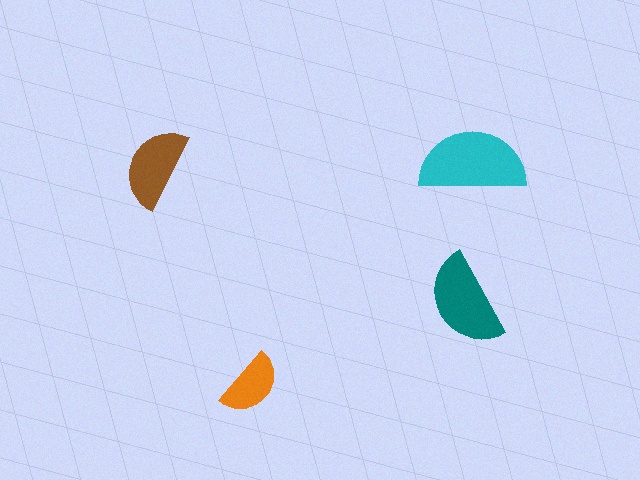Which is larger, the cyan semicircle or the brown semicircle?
The cyan one.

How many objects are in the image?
There are 4 objects in the image.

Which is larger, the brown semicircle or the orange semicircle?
The brown one.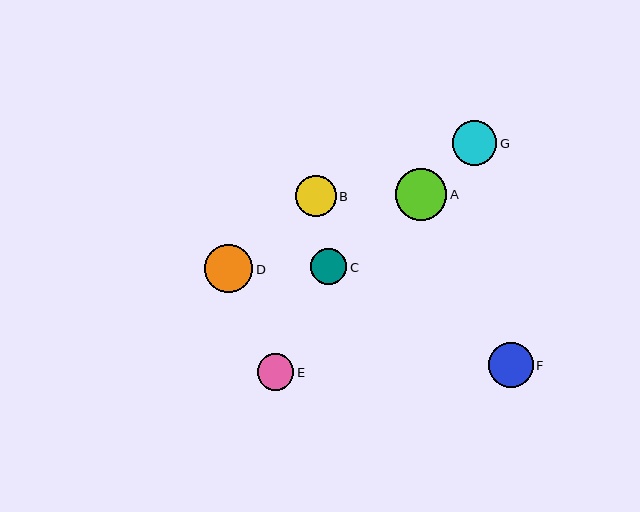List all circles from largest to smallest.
From largest to smallest: A, D, G, F, B, E, C.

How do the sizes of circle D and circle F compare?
Circle D and circle F are approximately the same size.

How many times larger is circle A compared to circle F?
Circle A is approximately 1.1 times the size of circle F.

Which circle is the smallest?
Circle C is the smallest with a size of approximately 36 pixels.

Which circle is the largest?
Circle A is the largest with a size of approximately 51 pixels.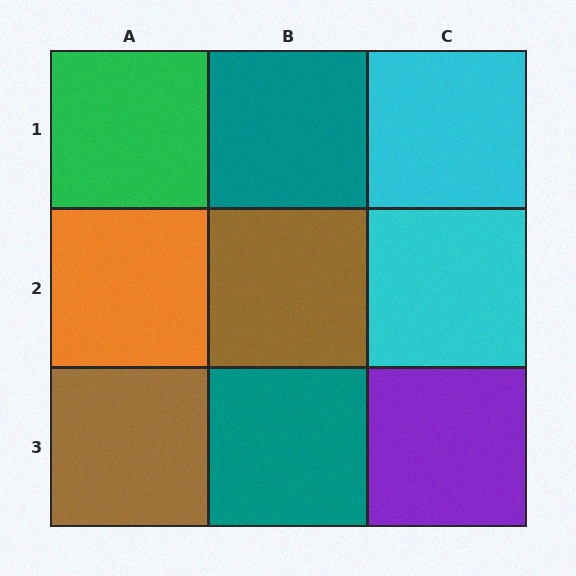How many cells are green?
1 cell is green.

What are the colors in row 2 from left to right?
Orange, brown, cyan.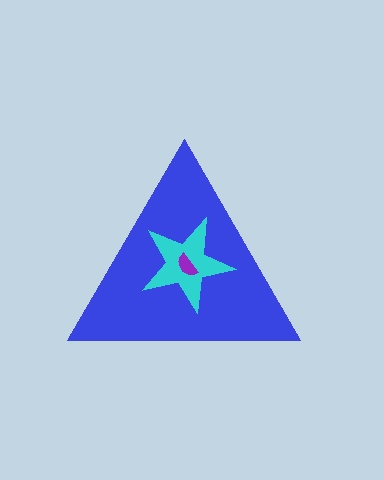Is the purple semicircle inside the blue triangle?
Yes.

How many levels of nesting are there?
3.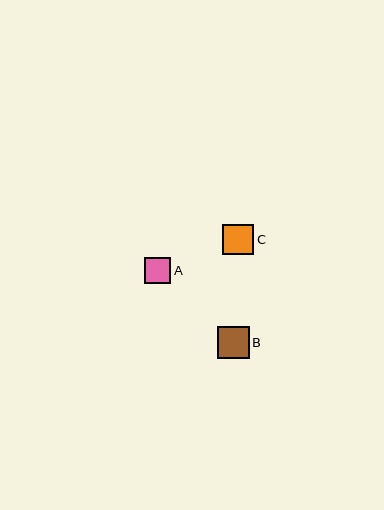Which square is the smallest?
Square A is the smallest with a size of approximately 26 pixels.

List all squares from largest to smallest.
From largest to smallest: B, C, A.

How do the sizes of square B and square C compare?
Square B and square C are approximately the same size.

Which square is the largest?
Square B is the largest with a size of approximately 32 pixels.